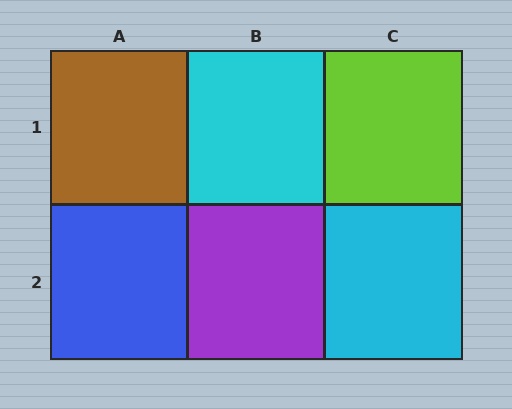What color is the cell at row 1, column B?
Cyan.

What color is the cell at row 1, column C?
Lime.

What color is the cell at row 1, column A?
Brown.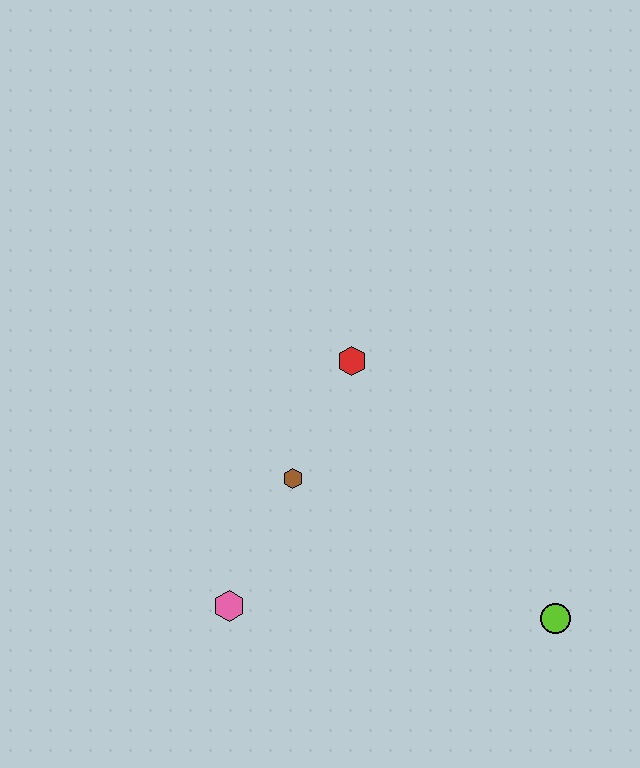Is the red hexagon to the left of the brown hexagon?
No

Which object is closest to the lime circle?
The brown hexagon is closest to the lime circle.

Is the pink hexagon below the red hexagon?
Yes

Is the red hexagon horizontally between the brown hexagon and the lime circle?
Yes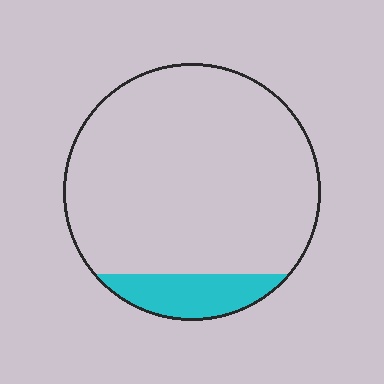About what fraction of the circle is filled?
About one eighth (1/8).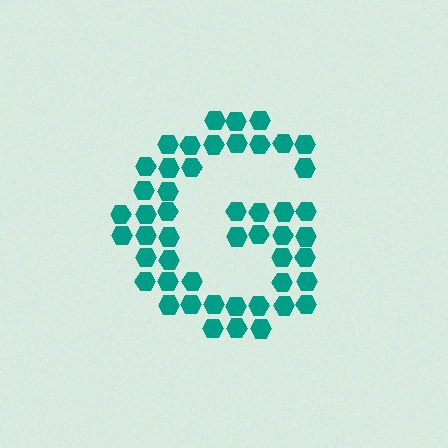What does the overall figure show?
The overall figure shows the letter G.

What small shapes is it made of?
It is made of small hexagons.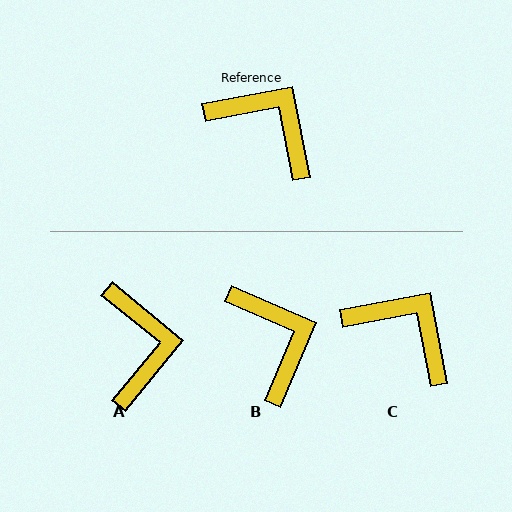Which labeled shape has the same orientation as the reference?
C.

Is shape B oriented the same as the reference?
No, it is off by about 34 degrees.